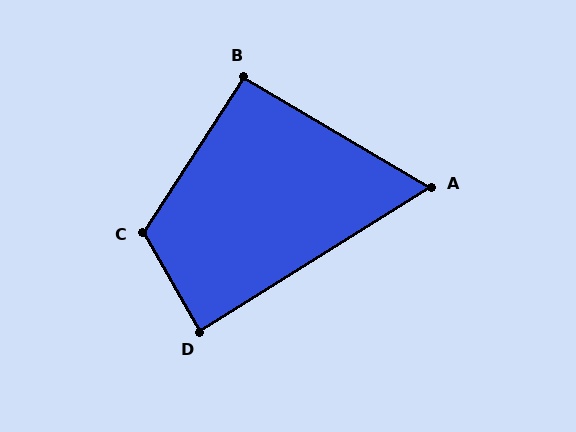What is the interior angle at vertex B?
Approximately 92 degrees (approximately right).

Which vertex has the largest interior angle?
C, at approximately 117 degrees.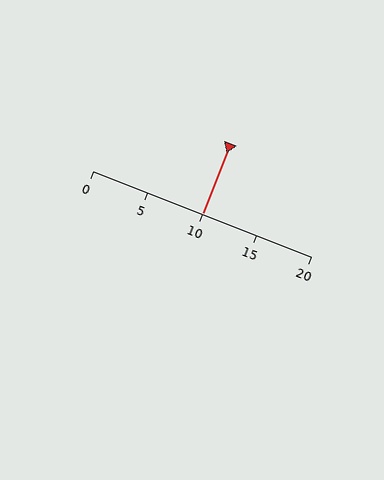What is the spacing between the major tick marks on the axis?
The major ticks are spaced 5 apart.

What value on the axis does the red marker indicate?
The marker indicates approximately 10.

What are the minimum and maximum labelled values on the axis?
The axis runs from 0 to 20.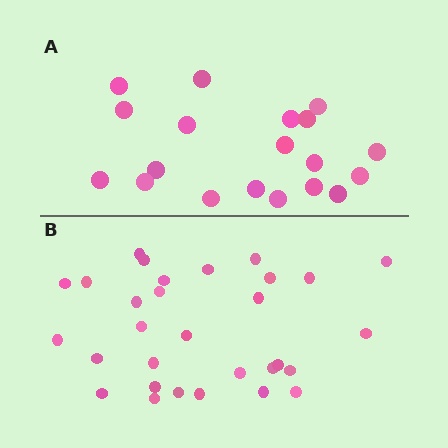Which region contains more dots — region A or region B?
Region B (the bottom region) has more dots.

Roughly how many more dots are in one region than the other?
Region B has roughly 12 or so more dots than region A.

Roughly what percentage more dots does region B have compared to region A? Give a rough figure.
About 60% more.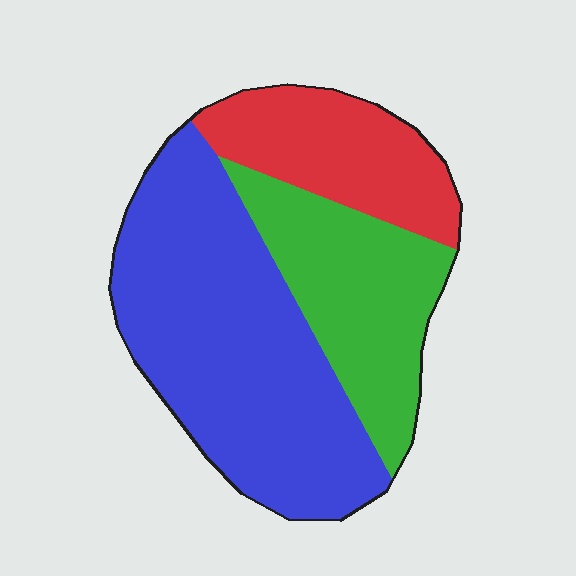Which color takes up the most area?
Blue, at roughly 50%.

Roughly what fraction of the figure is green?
Green covers roughly 25% of the figure.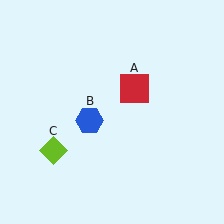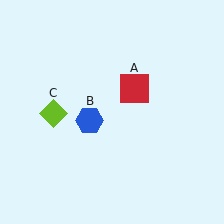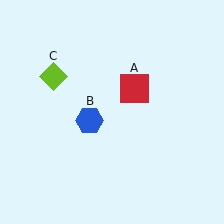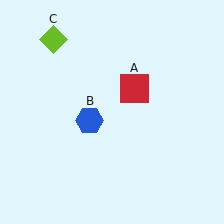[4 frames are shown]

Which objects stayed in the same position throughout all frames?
Red square (object A) and blue hexagon (object B) remained stationary.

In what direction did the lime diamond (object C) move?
The lime diamond (object C) moved up.